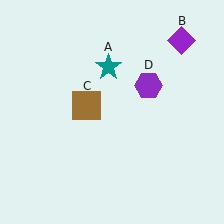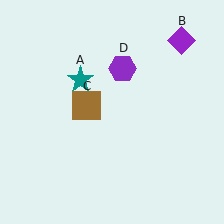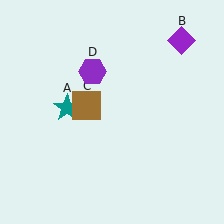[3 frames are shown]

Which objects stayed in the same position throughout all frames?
Purple diamond (object B) and brown square (object C) remained stationary.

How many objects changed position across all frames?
2 objects changed position: teal star (object A), purple hexagon (object D).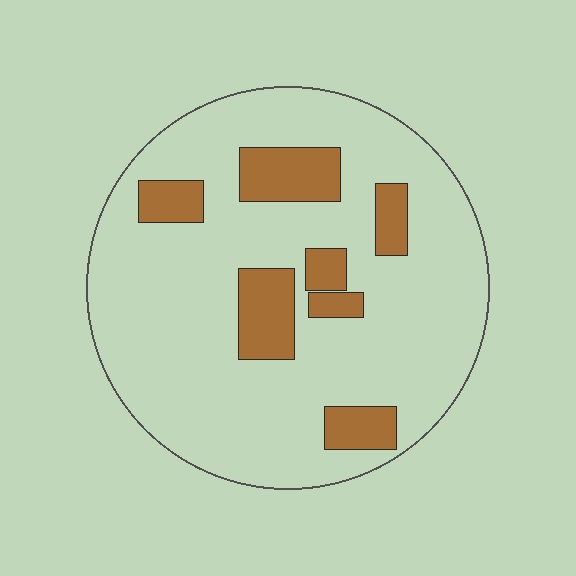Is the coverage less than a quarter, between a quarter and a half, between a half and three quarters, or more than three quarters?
Less than a quarter.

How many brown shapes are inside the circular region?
7.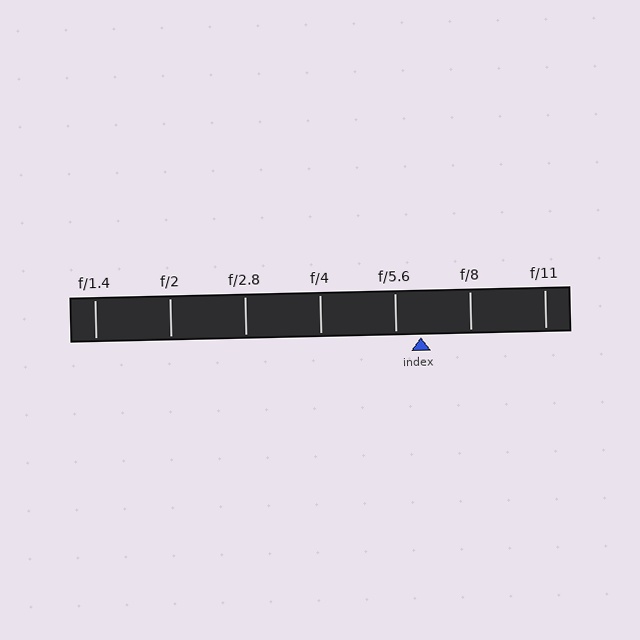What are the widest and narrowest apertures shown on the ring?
The widest aperture shown is f/1.4 and the narrowest is f/11.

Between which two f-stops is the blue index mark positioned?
The index mark is between f/5.6 and f/8.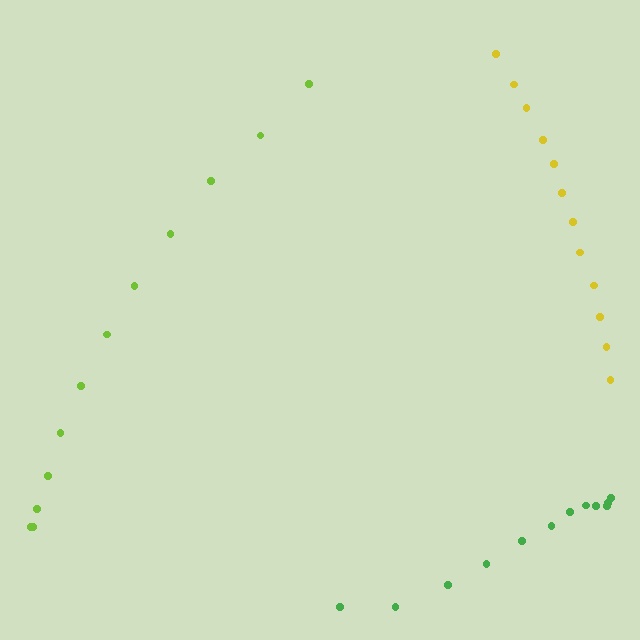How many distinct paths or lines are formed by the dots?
There are 3 distinct paths.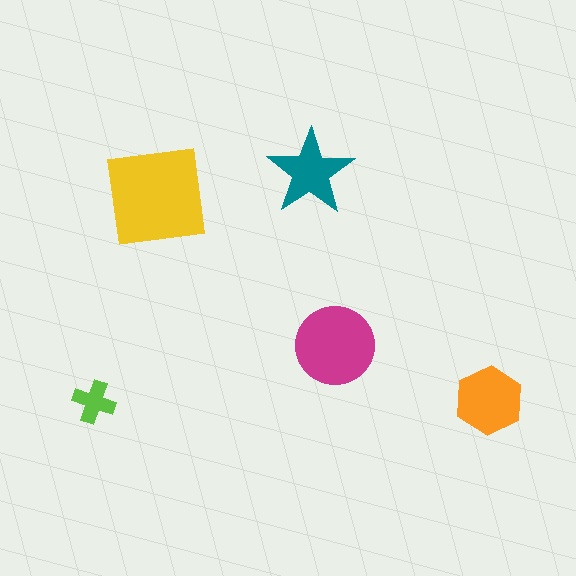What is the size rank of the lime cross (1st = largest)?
5th.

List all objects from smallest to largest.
The lime cross, the teal star, the orange hexagon, the magenta circle, the yellow square.